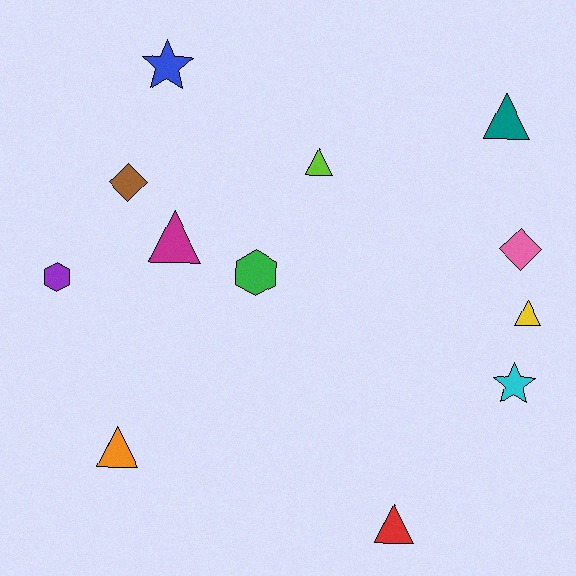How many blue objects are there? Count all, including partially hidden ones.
There is 1 blue object.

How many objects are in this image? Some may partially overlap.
There are 12 objects.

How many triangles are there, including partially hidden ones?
There are 6 triangles.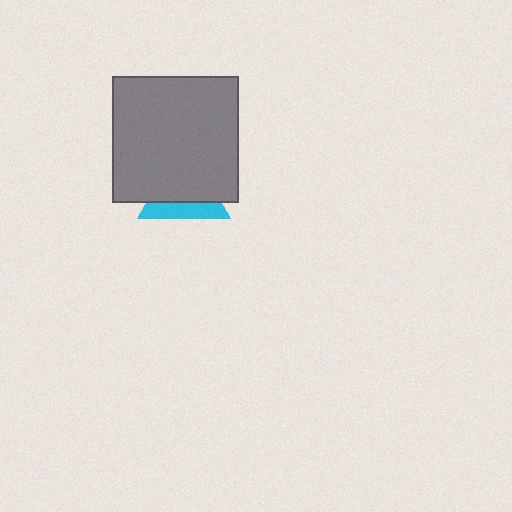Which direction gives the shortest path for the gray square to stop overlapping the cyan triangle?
Moving up gives the shortest separation.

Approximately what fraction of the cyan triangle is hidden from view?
Roughly 65% of the cyan triangle is hidden behind the gray square.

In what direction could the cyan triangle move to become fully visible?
The cyan triangle could move down. That would shift it out from behind the gray square entirely.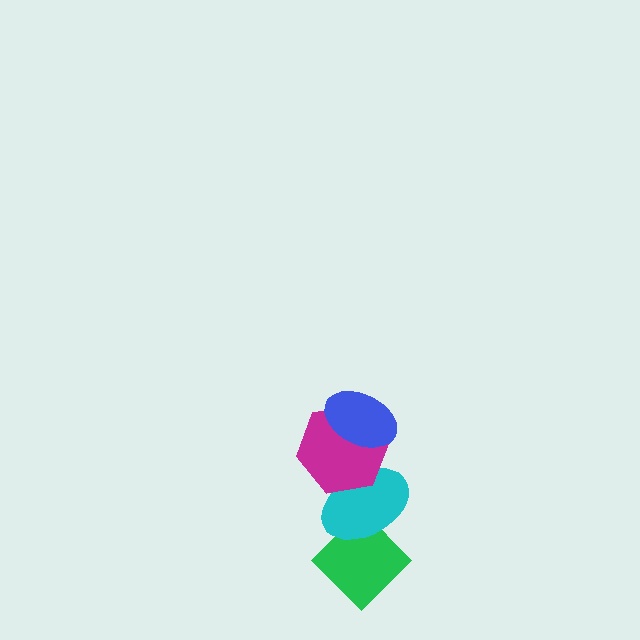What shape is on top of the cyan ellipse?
The magenta hexagon is on top of the cyan ellipse.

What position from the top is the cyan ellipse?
The cyan ellipse is 3rd from the top.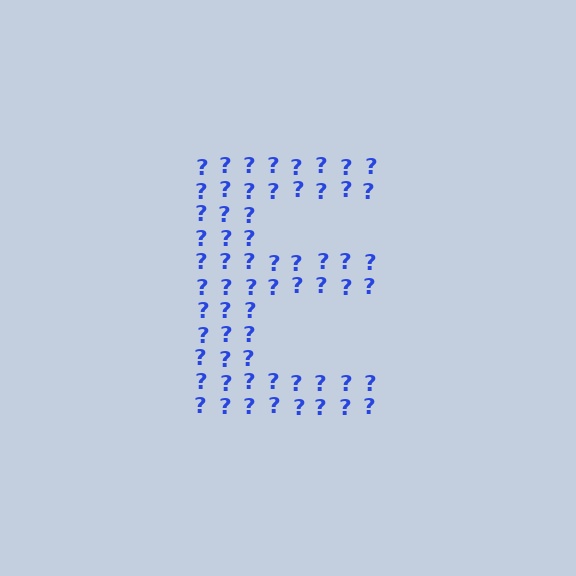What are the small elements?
The small elements are question marks.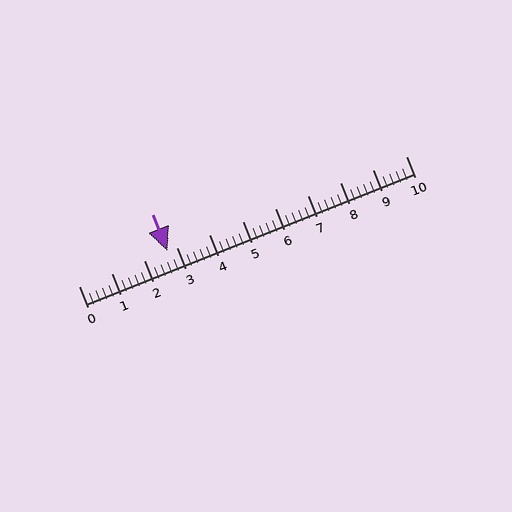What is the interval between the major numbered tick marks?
The major tick marks are spaced 1 units apart.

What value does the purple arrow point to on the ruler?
The purple arrow points to approximately 2.7.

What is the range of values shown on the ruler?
The ruler shows values from 0 to 10.